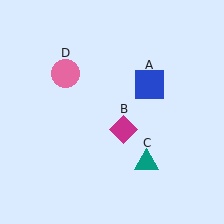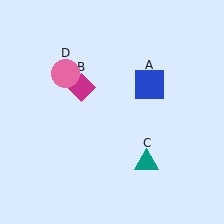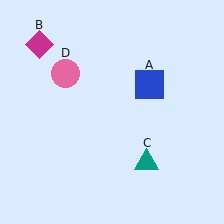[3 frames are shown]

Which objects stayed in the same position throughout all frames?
Blue square (object A) and teal triangle (object C) and pink circle (object D) remained stationary.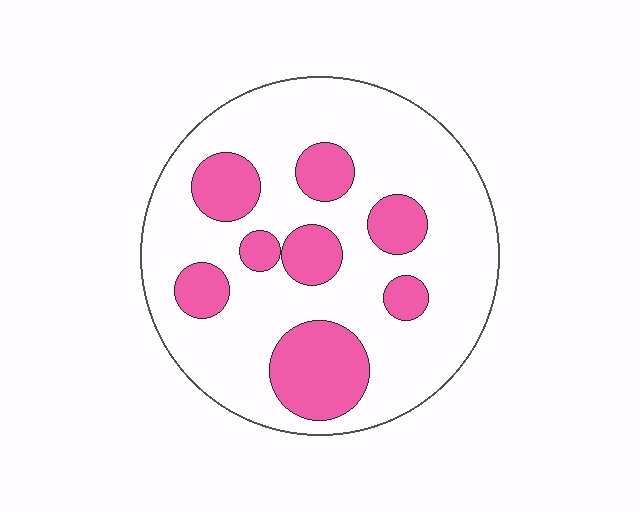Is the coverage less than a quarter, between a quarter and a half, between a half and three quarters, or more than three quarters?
Between a quarter and a half.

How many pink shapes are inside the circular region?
8.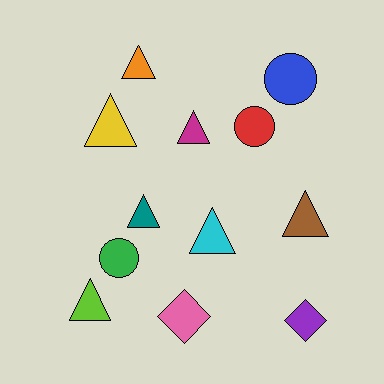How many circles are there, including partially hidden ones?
There are 3 circles.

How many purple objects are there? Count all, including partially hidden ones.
There is 1 purple object.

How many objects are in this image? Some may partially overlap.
There are 12 objects.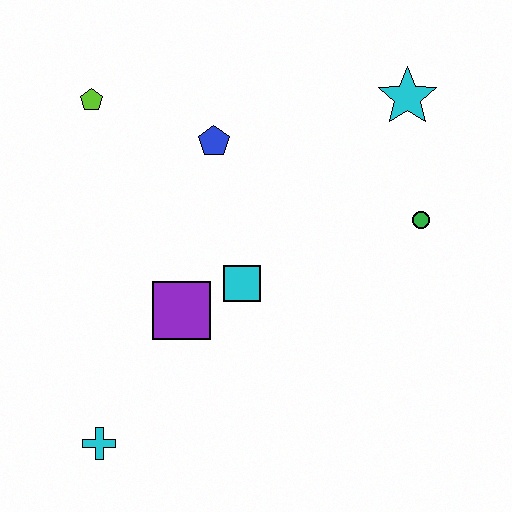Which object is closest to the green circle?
The cyan star is closest to the green circle.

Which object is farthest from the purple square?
The cyan star is farthest from the purple square.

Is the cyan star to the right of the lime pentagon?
Yes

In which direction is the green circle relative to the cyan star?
The green circle is below the cyan star.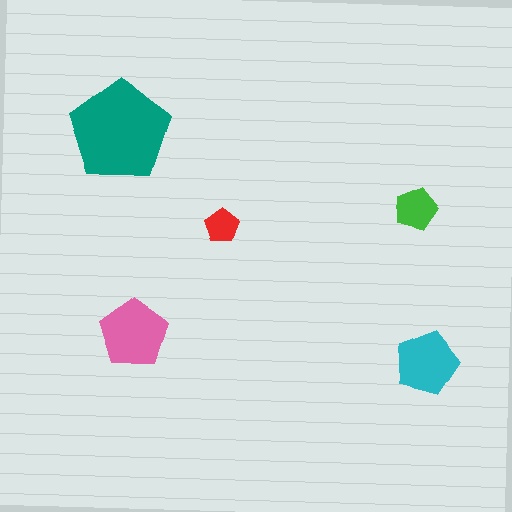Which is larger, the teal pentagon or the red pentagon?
The teal one.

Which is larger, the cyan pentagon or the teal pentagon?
The teal one.